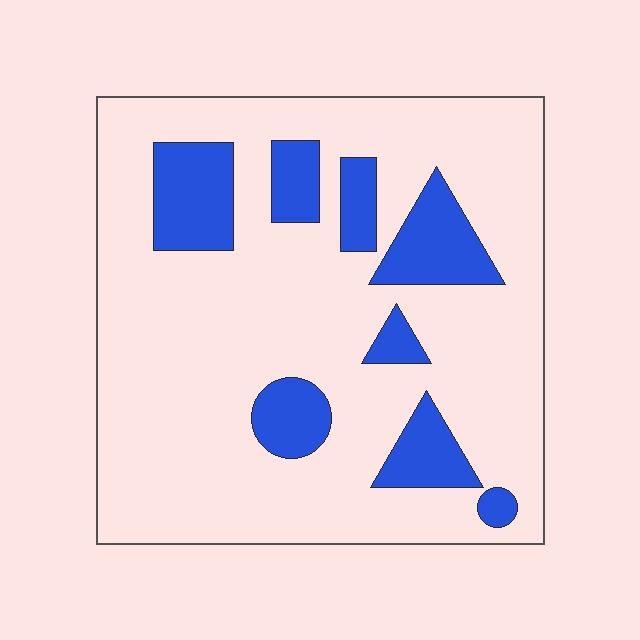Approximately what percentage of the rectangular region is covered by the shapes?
Approximately 20%.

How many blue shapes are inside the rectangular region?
8.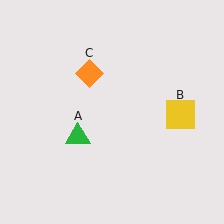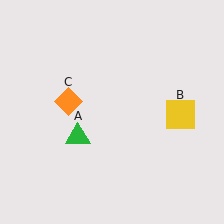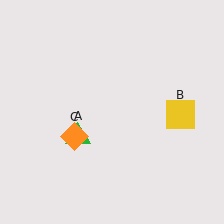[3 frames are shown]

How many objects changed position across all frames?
1 object changed position: orange diamond (object C).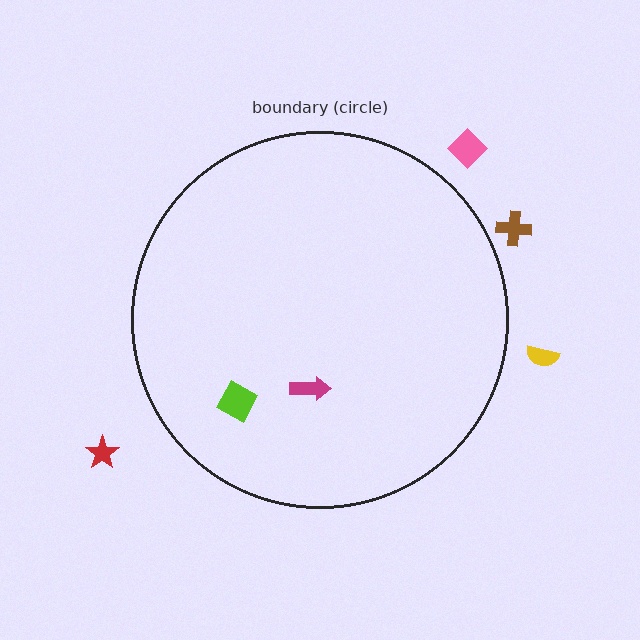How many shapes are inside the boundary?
2 inside, 4 outside.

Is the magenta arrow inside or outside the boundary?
Inside.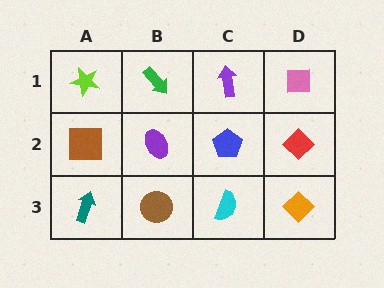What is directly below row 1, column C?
A blue pentagon.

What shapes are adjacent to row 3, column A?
A brown square (row 2, column A), a brown circle (row 3, column B).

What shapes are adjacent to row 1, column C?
A blue pentagon (row 2, column C), a green arrow (row 1, column B), a pink square (row 1, column D).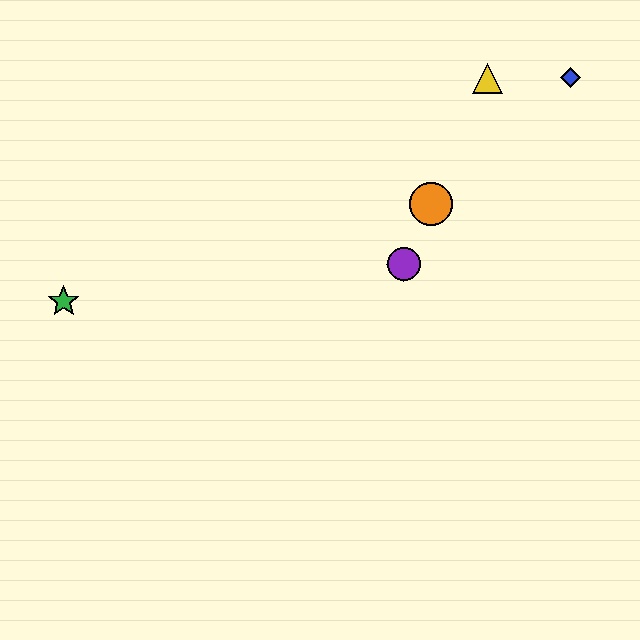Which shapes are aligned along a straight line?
The red diamond, the yellow triangle, the purple circle, the orange circle are aligned along a straight line.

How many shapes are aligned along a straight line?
4 shapes (the red diamond, the yellow triangle, the purple circle, the orange circle) are aligned along a straight line.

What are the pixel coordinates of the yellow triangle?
The yellow triangle is at (487, 78).